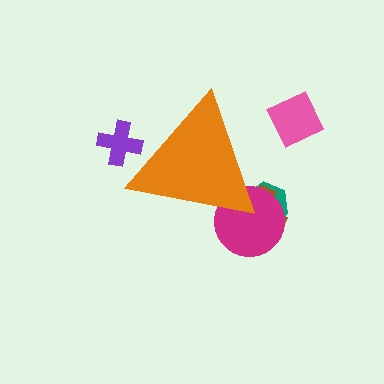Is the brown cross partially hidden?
Yes, the brown cross is partially hidden behind the orange triangle.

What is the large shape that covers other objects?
An orange triangle.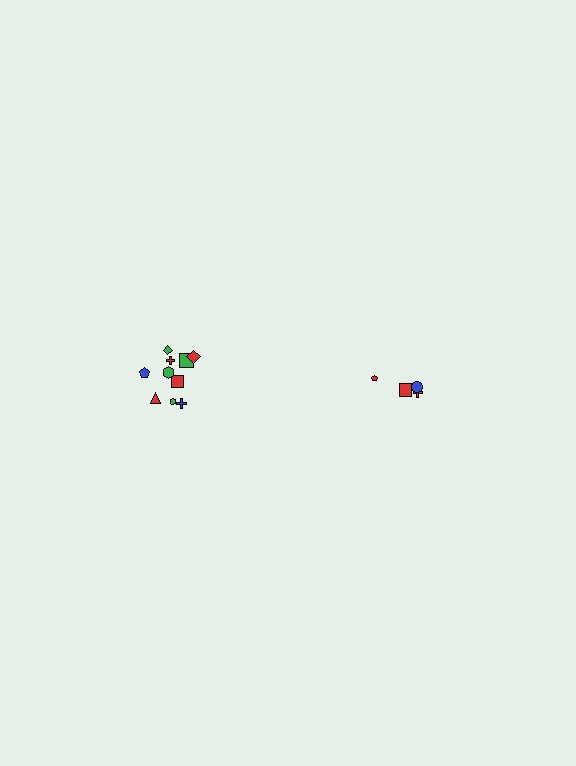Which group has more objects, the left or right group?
The left group.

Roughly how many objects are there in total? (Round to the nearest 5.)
Roughly 15 objects in total.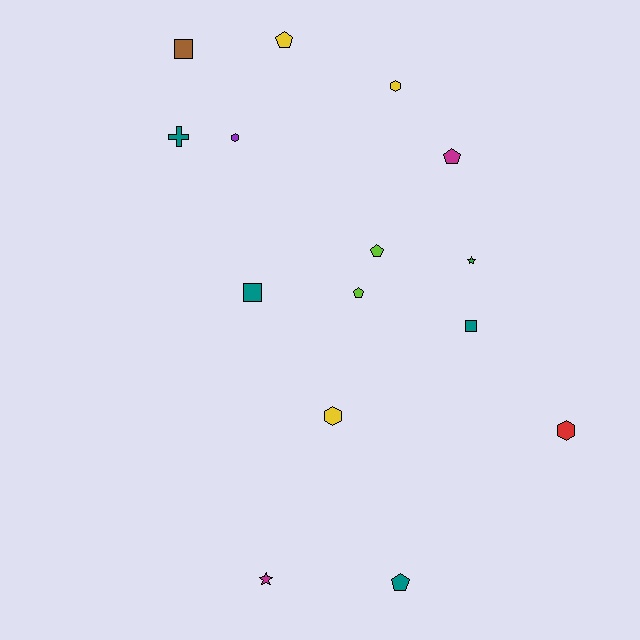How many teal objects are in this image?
There are 4 teal objects.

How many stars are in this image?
There are 2 stars.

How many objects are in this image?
There are 15 objects.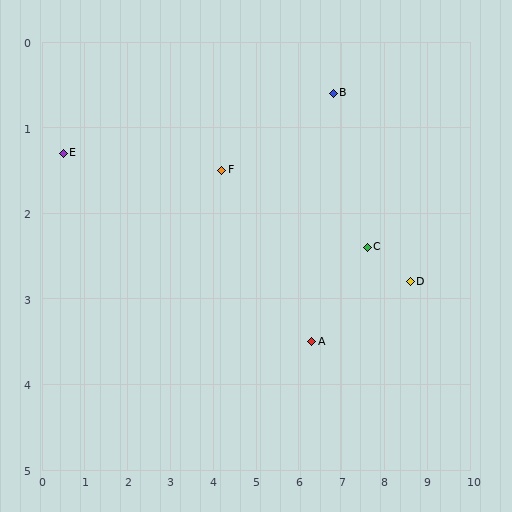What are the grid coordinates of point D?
Point D is at approximately (8.6, 2.8).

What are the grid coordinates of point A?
Point A is at approximately (6.3, 3.5).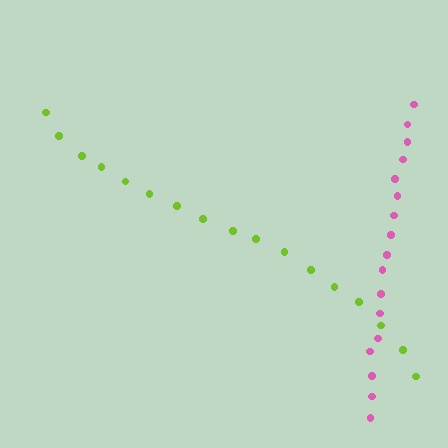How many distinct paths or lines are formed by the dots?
There are 2 distinct paths.